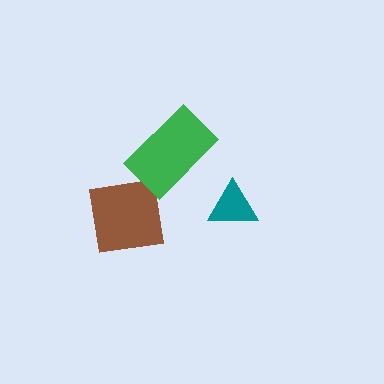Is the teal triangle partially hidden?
No, no other shape covers it.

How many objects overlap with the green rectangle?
1 object overlaps with the green rectangle.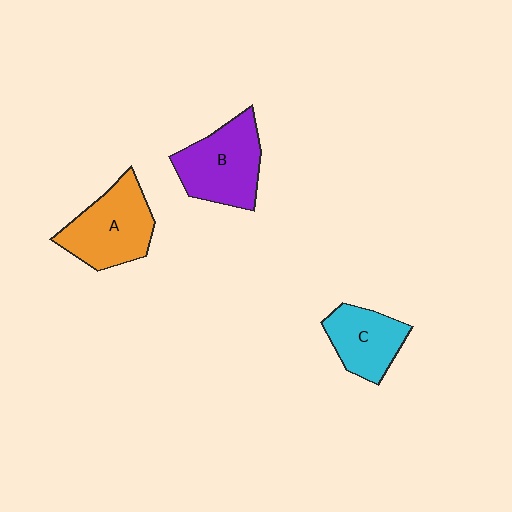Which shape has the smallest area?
Shape C (cyan).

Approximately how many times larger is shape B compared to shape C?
Approximately 1.3 times.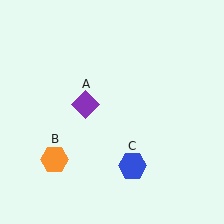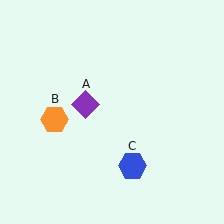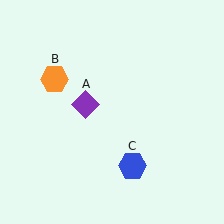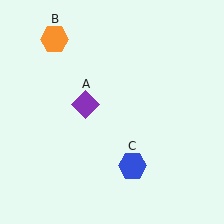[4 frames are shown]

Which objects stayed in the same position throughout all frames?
Purple diamond (object A) and blue hexagon (object C) remained stationary.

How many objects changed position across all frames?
1 object changed position: orange hexagon (object B).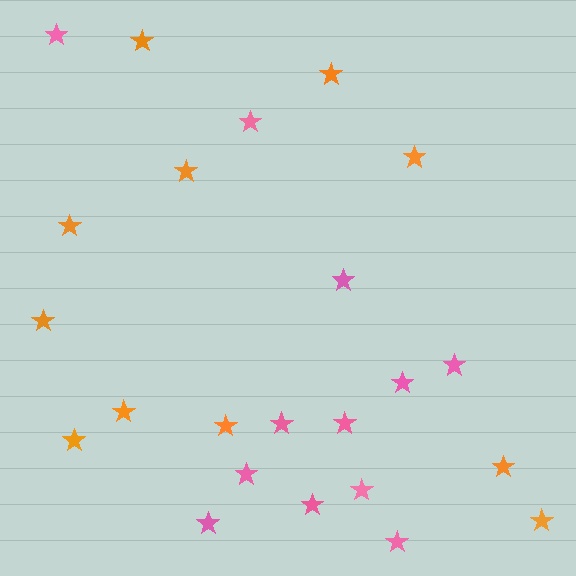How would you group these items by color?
There are 2 groups: one group of orange stars (11) and one group of pink stars (12).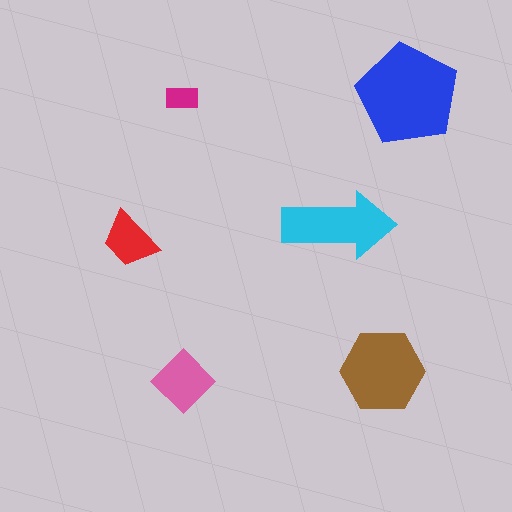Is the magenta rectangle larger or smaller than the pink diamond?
Smaller.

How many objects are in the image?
There are 6 objects in the image.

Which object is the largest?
The blue pentagon.